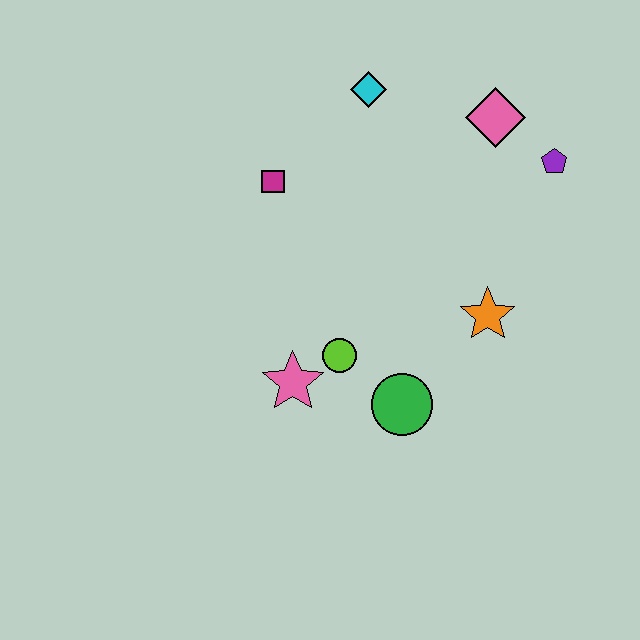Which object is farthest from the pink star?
The purple pentagon is farthest from the pink star.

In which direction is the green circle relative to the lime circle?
The green circle is to the right of the lime circle.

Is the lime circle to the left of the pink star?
No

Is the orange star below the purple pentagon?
Yes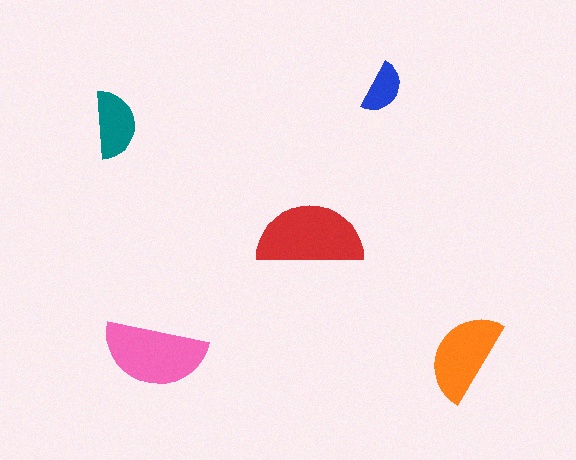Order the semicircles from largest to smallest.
the red one, the pink one, the orange one, the teal one, the blue one.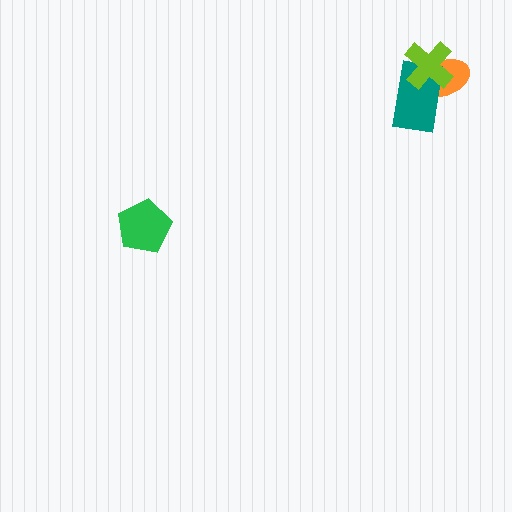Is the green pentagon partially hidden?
No, no other shape covers it.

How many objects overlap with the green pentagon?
0 objects overlap with the green pentagon.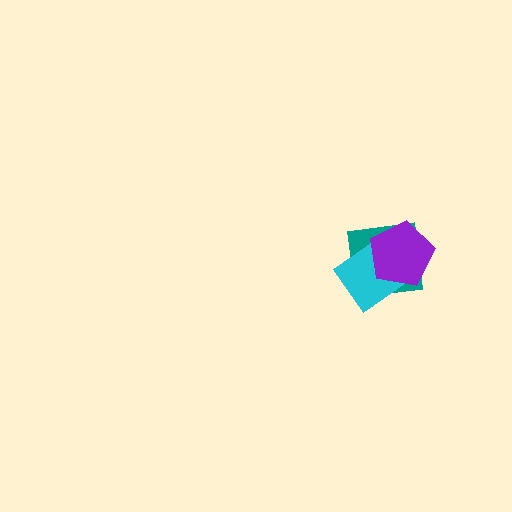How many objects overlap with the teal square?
2 objects overlap with the teal square.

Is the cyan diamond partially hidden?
Yes, it is partially covered by another shape.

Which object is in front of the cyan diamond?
The purple pentagon is in front of the cyan diamond.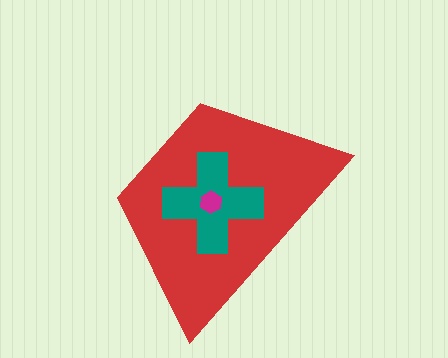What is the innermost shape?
The magenta hexagon.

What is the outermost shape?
The red trapezoid.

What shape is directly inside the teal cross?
The magenta hexagon.